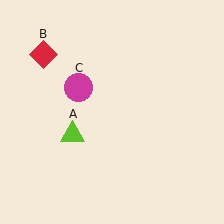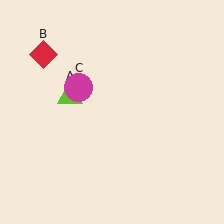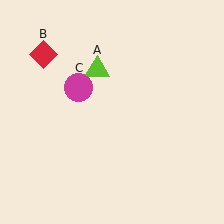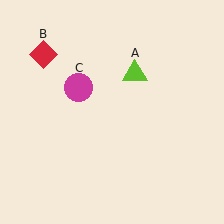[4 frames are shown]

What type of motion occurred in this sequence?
The lime triangle (object A) rotated clockwise around the center of the scene.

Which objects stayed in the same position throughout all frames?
Red diamond (object B) and magenta circle (object C) remained stationary.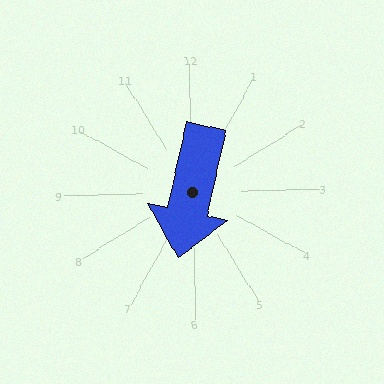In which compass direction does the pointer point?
South.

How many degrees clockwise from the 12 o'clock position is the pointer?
Approximately 194 degrees.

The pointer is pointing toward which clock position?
Roughly 6 o'clock.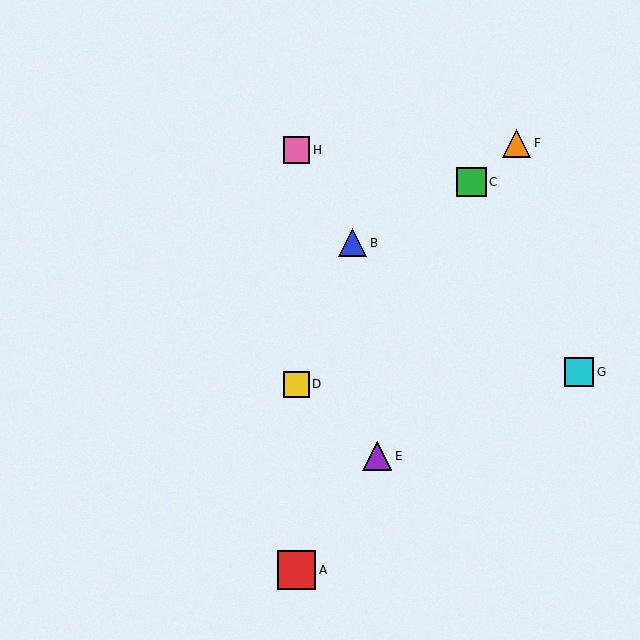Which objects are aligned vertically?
Objects A, D, H are aligned vertically.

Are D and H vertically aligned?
Yes, both are at x≈296.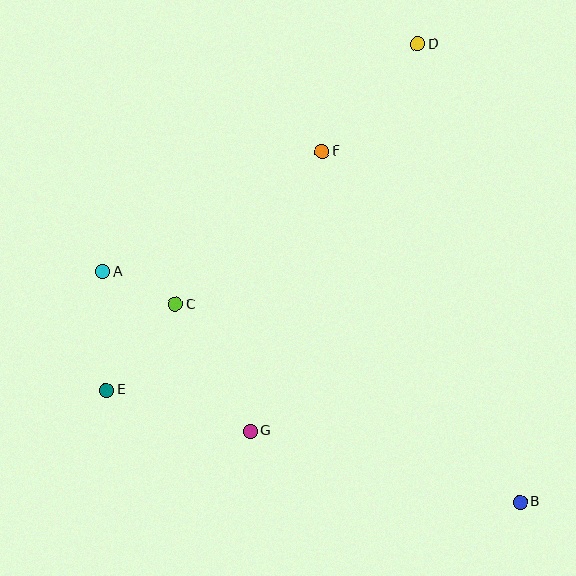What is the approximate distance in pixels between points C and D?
The distance between C and D is approximately 356 pixels.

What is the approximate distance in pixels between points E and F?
The distance between E and F is approximately 321 pixels.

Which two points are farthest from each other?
Points A and B are farthest from each other.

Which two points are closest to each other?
Points A and C are closest to each other.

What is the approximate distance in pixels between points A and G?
The distance between A and G is approximately 217 pixels.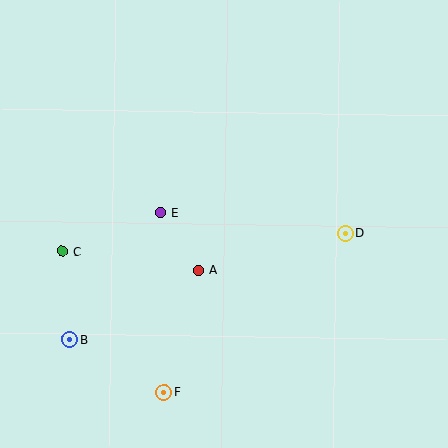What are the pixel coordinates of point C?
Point C is at (62, 251).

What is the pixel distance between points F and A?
The distance between F and A is 128 pixels.